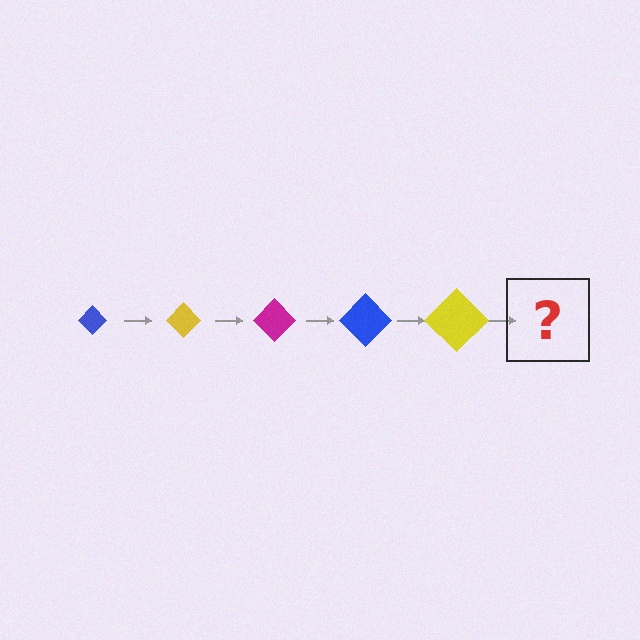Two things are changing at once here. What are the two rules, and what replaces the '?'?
The two rules are that the diamond grows larger each step and the color cycles through blue, yellow, and magenta. The '?' should be a magenta diamond, larger than the previous one.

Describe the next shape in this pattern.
It should be a magenta diamond, larger than the previous one.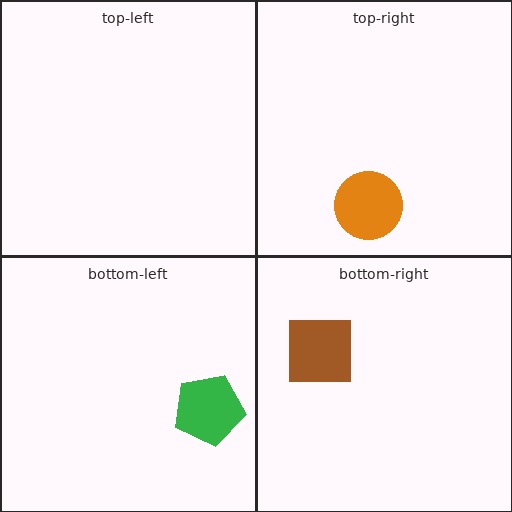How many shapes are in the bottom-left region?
1.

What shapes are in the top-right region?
The orange circle.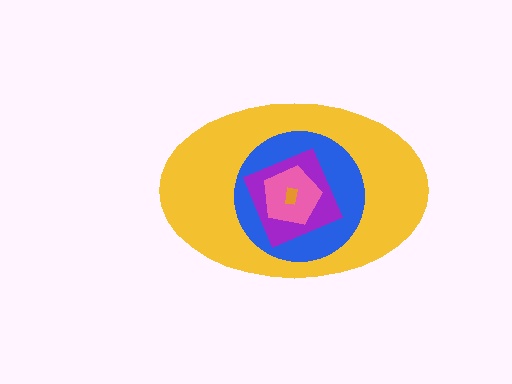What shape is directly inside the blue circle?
The purple diamond.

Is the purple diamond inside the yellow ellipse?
Yes.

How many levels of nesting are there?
5.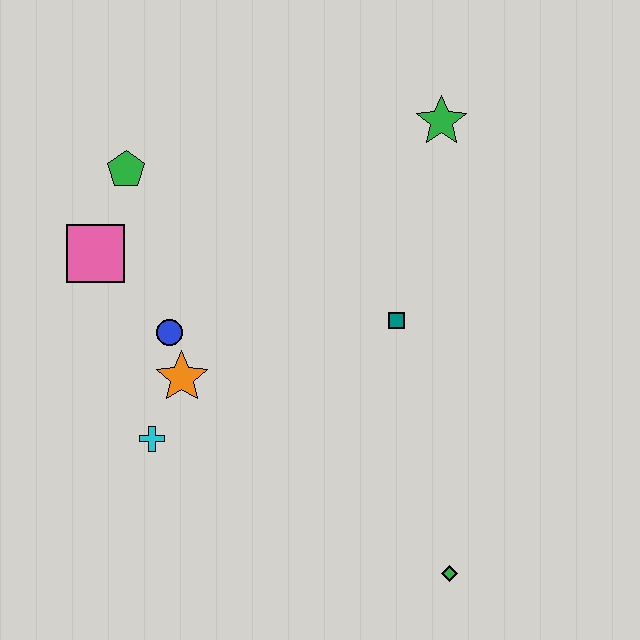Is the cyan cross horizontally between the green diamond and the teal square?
No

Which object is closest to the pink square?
The green pentagon is closest to the pink square.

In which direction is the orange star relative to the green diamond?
The orange star is to the left of the green diamond.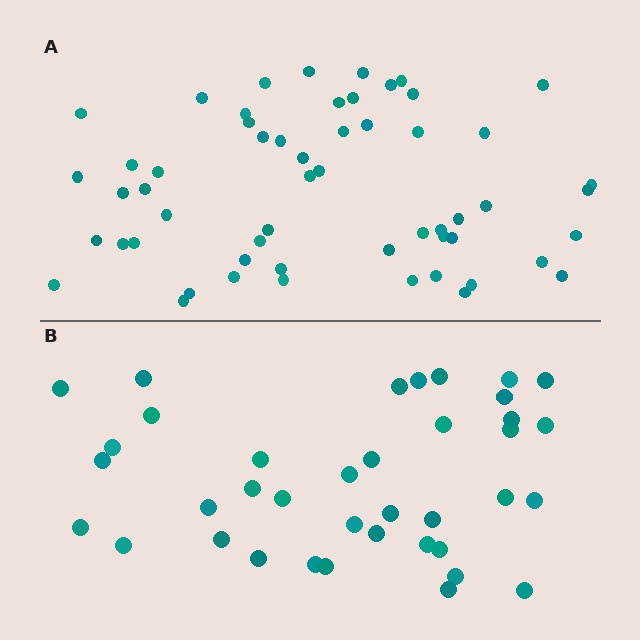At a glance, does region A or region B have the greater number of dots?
Region A (the top region) has more dots.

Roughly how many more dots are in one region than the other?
Region A has approximately 20 more dots than region B.